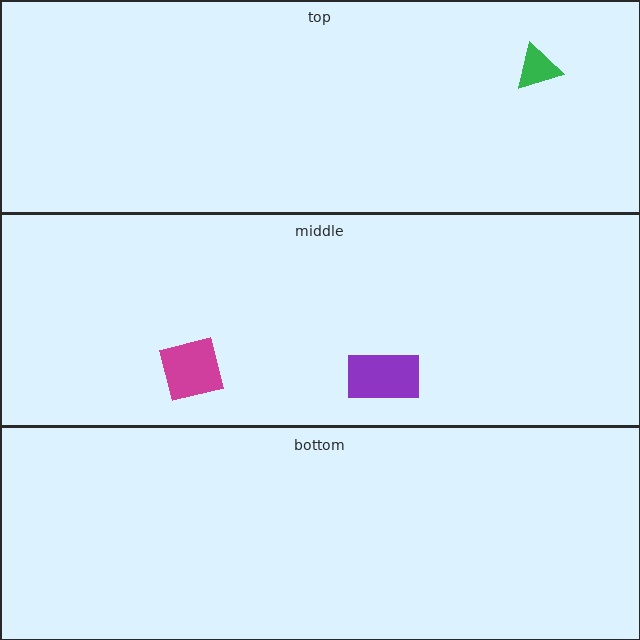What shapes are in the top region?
The green triangle.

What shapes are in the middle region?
The purple rectangle, the magenta square.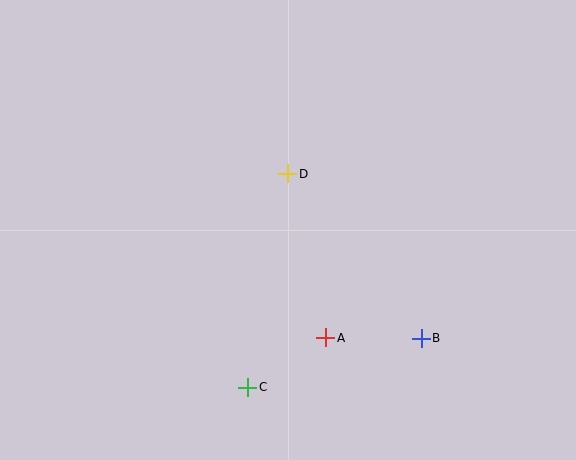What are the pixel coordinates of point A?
Point A is at (326, 338).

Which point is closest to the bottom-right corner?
Point B is closest to the bottom-right corner.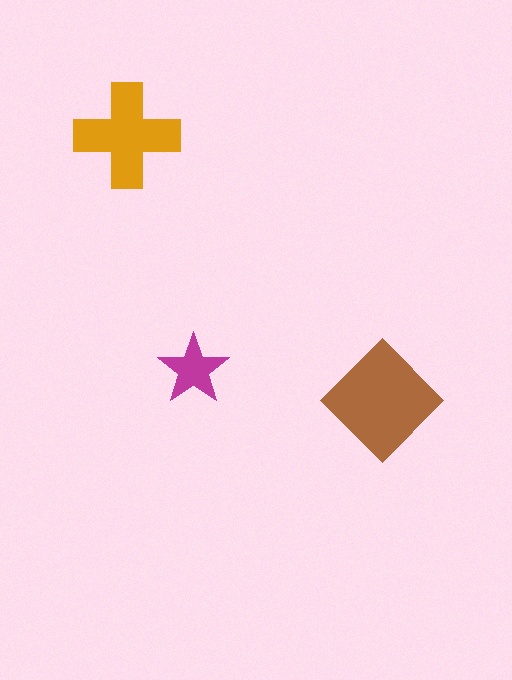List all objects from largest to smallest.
The brown diamond, the orange cross, the magenta star.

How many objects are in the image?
There are 3 objects in the image.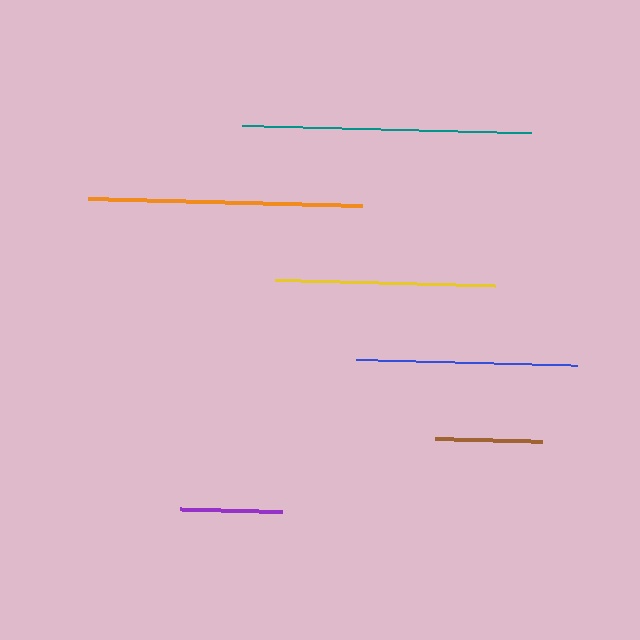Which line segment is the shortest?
The purple line is the shortest at approximately 103 pixels.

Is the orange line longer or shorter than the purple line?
The orange line is longer than the purple line.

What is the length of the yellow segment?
The yellow segment is approximately 219 pixels long.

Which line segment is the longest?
The teal line is the longest at approximately 289 pixels.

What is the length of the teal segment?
The teal segment is approximately 289 pixels long.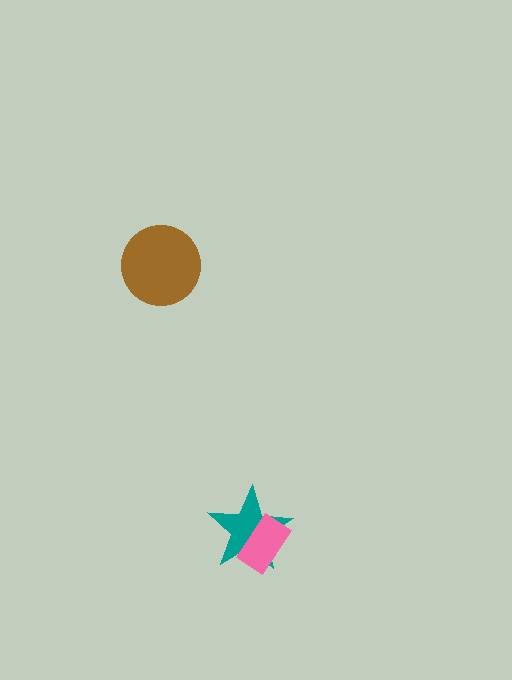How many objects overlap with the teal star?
1 object overlaps with the teal star.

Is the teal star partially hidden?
Yes, it is partially covered by another shape.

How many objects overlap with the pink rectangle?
1 object overlaps with the pink rectangle.